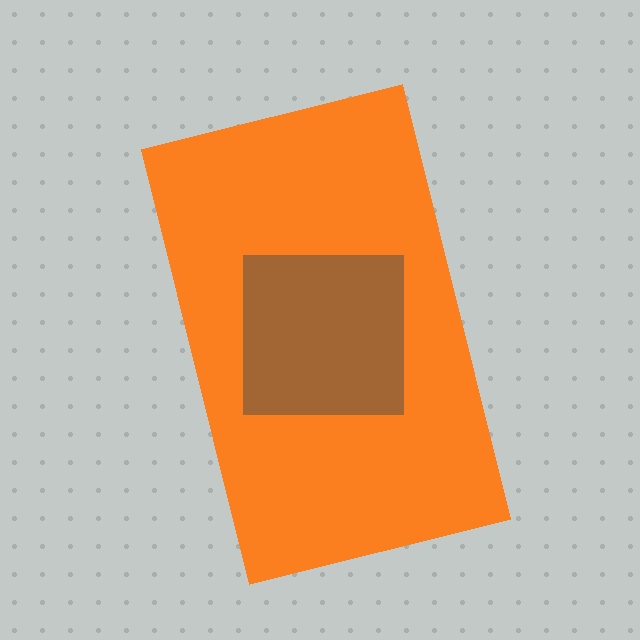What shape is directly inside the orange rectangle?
The brown square.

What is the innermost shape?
The brown square.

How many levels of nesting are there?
2.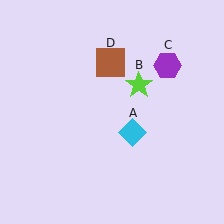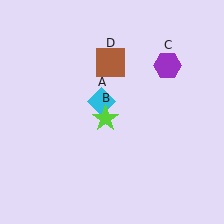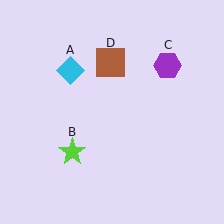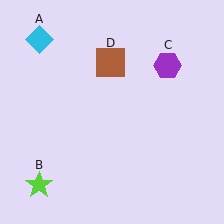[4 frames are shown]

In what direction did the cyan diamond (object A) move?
The cyan diamond (object A) moved up and to the left.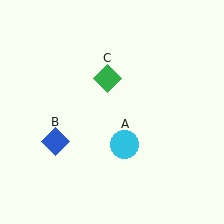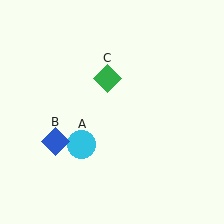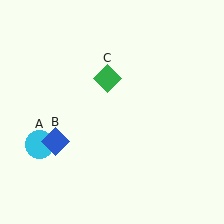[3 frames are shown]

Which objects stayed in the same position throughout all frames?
Blue diamond (object B) and green diamond (object C) remained stationary.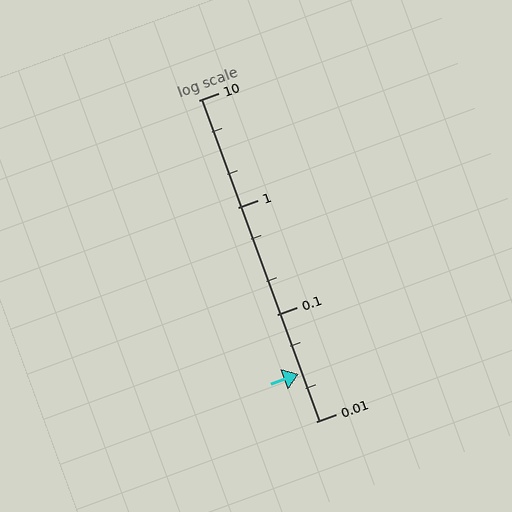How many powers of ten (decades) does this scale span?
The scale spans 3 decades, from 0.01 to 10.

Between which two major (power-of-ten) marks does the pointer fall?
The pointer is between 0.01 and 0.1.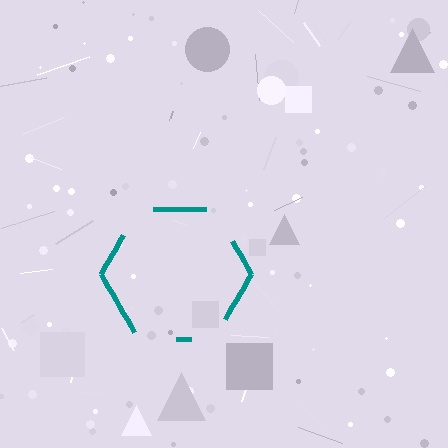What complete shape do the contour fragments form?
The contour fragments form a hexagon.